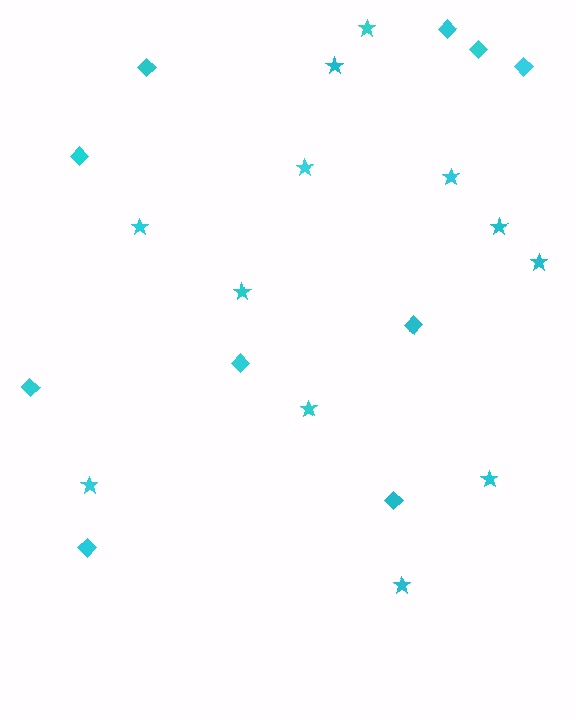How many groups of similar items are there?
There are 2 groups: one group of stars (12) and one group of diamonds (10).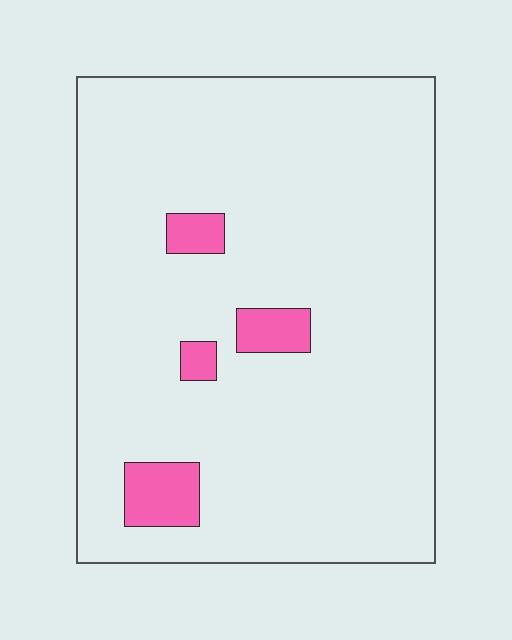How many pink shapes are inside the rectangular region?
4.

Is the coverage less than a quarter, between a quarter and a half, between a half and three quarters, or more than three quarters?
Less than a quarter.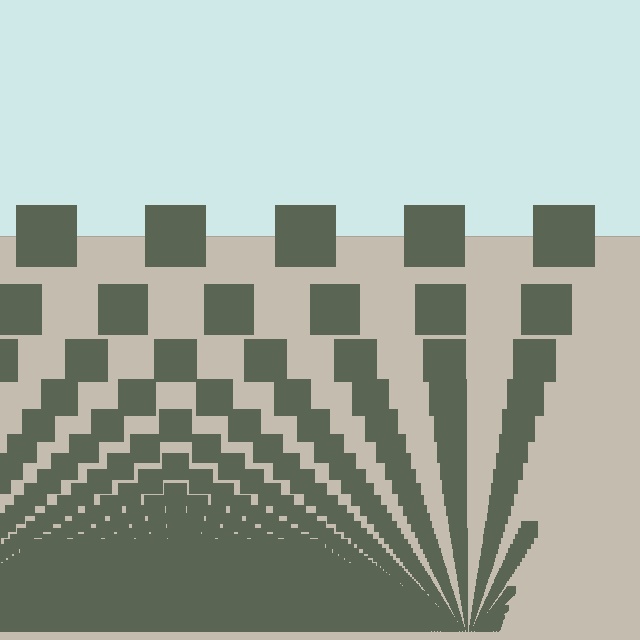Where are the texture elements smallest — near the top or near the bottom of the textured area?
Near the bottom.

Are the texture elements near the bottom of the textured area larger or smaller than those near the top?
Smaller. The gradient is inverted — elements near the bottom are smaller and denser.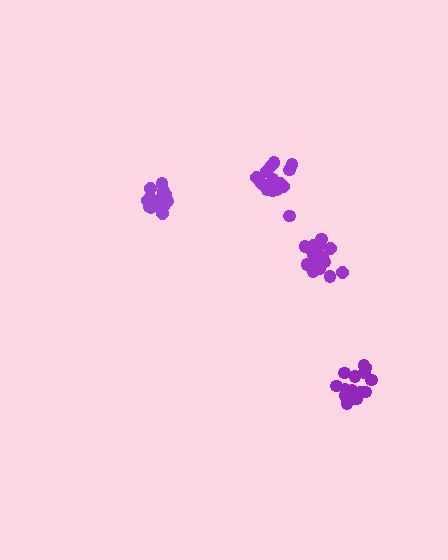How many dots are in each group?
Group 1: 16 dots, Group 2: 19 dots, Group 3: 19 dots, Group 4: 19 dots (73 total).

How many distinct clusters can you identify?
There are 4 distinct clusters.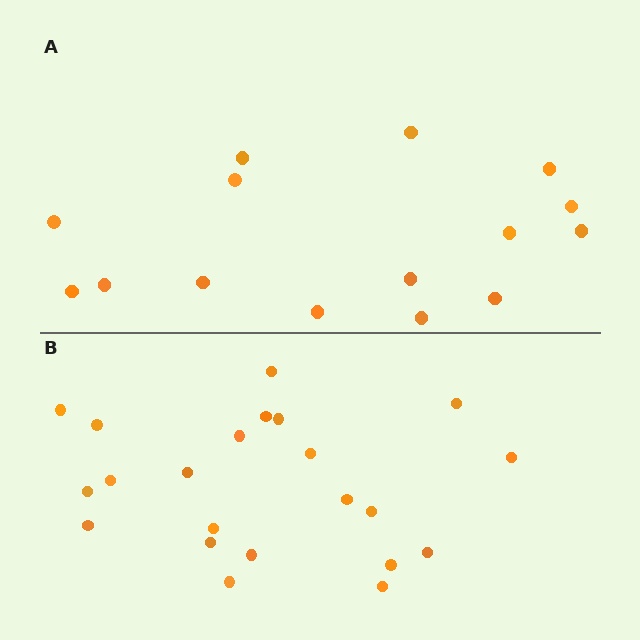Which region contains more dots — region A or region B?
Region B (the bottom region) has more dots.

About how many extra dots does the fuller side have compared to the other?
Region B has roughly 8 or so more dots than region A.